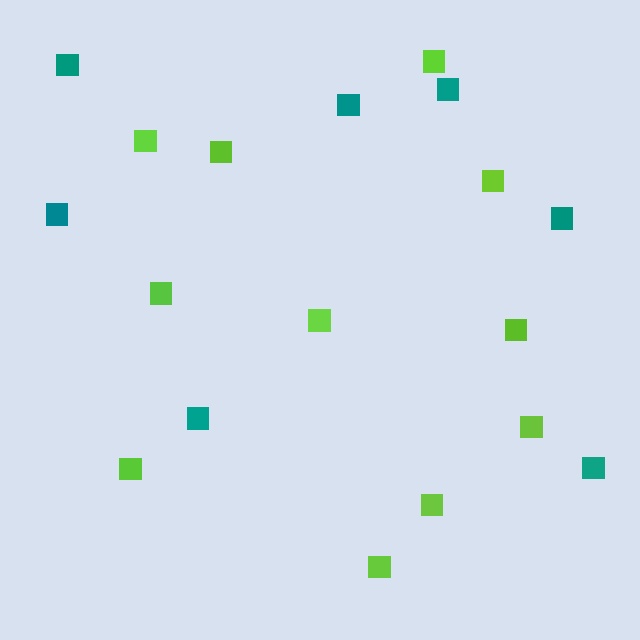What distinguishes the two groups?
There are 2 groups: one group of lime squares (11) and one group of teal squares (7).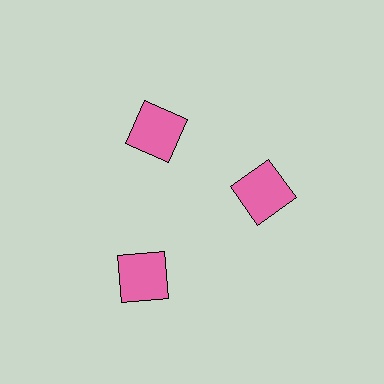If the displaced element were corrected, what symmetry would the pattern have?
It would have 3-fold rotational symmetry — the pattern would map onto itself every 120 degrees.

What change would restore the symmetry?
The symmetry would be restored by moving it inward, back onto the ring so that all 3 squares sit at equal angles and equal distance from the center.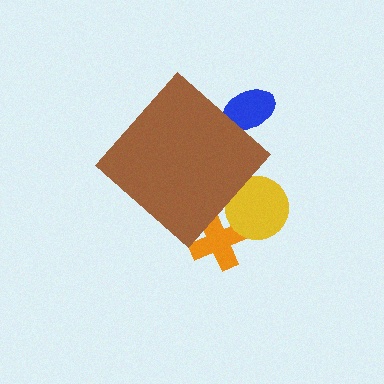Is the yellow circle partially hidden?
Yes, the yellow circle is partially hidden behind the brown diamond.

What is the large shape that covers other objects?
A brown diamond.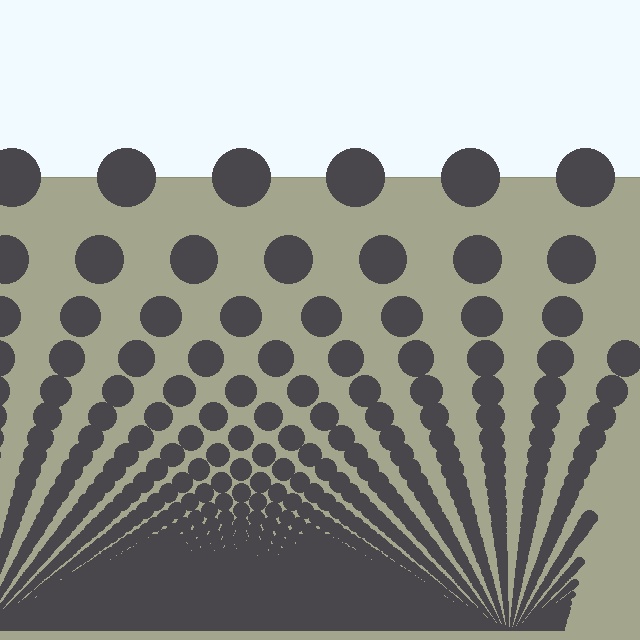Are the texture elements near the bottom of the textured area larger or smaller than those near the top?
Smaller. The gradient is inverted — elements near the bottom are smaller and denser.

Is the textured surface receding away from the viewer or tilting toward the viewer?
The surface appears to tilt toward the viewer. Texture elements get larger and sparser toward the top.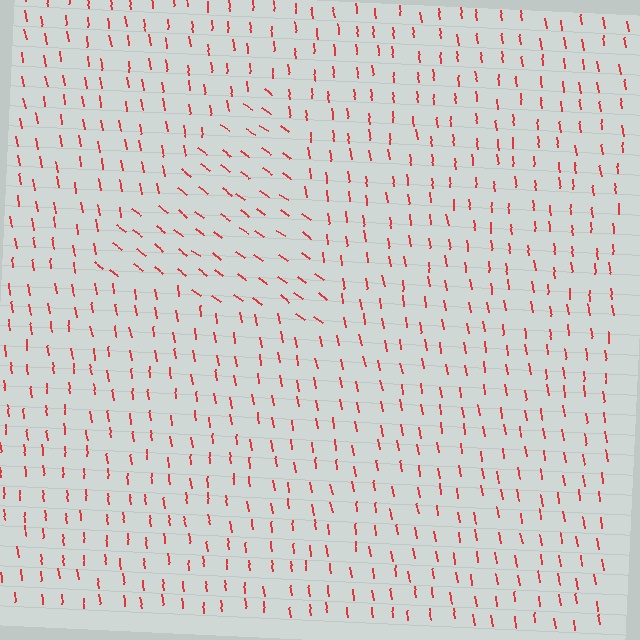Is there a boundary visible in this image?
Yes, there is a texture boundary formed by a change in line orientation.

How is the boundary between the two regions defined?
The boundary is defined purely by a change in line orientation (approximately 45 degrees difference). All lines are the same color and thickness.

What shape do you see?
I see a triangle.